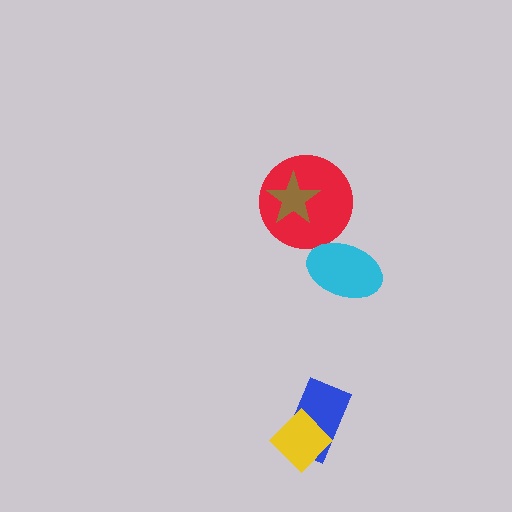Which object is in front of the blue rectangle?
The yellow diamond is in front of the blue rectangle.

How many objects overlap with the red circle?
1 object overlaps with the red circle.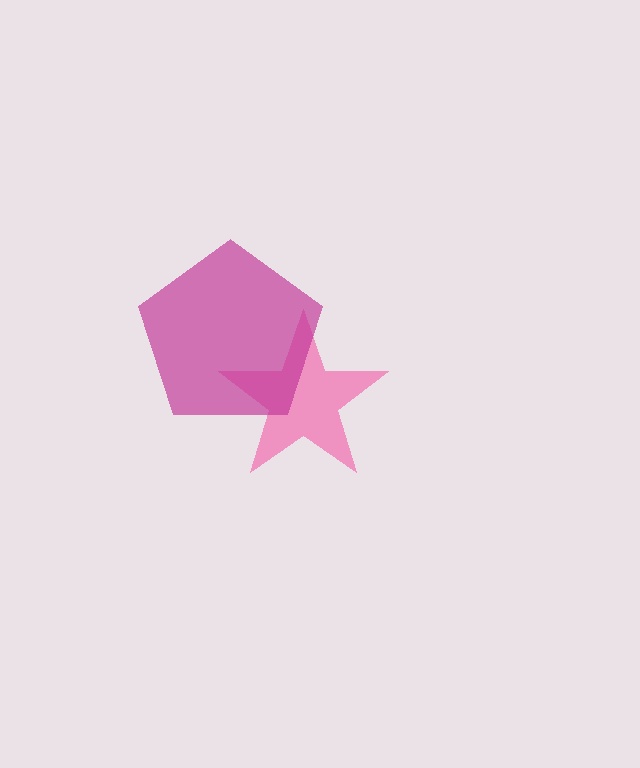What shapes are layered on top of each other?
The layered shapes are: a pink star, a magenta pentagon.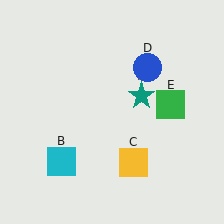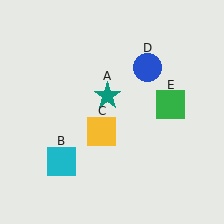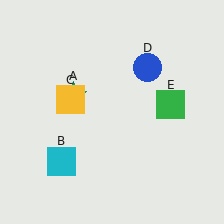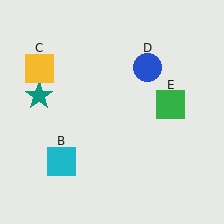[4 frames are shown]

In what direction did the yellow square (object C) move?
The yellow square (object C) moved up and to the left.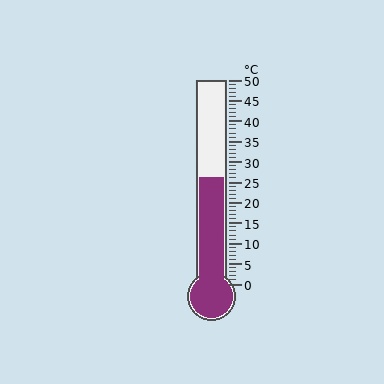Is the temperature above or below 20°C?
The temperature is above 20°C.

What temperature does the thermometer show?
The thermometer shows approximately 26°C.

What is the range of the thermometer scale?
The thermometer scale ranges from 0°C to 50°C.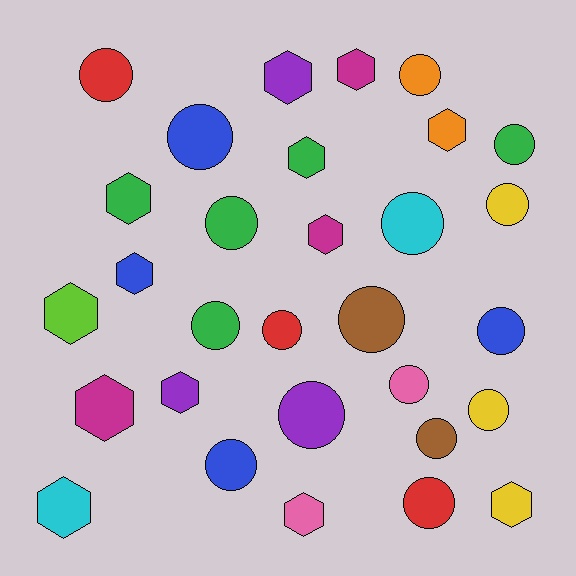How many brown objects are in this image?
There are 2 brown objects.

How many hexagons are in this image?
There are 13 hexagons.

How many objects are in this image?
There are 30 objects.